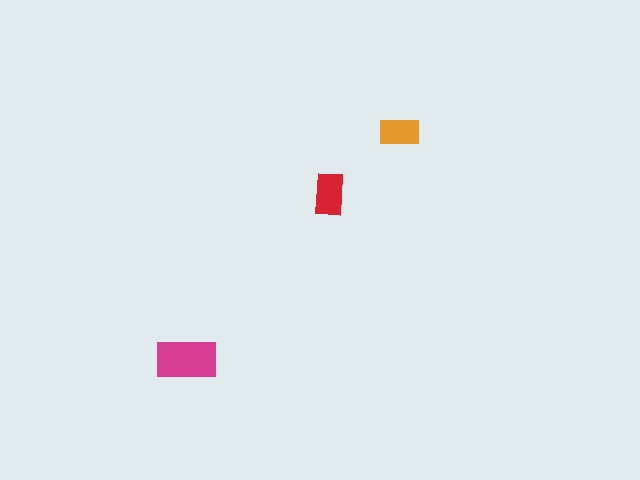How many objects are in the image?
There are 3 objects in the image.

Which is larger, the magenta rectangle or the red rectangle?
The magenta one.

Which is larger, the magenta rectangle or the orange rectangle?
The magenta one.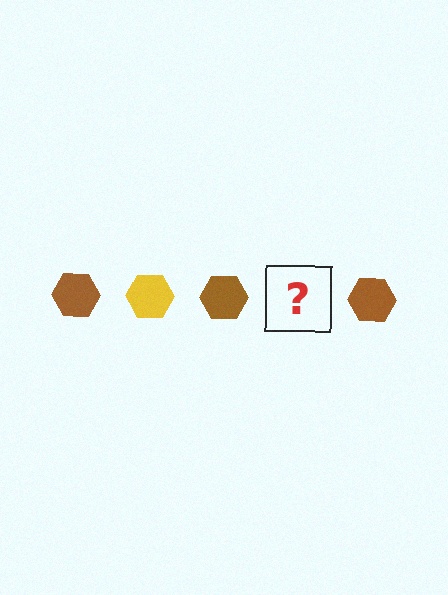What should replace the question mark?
The question mark should be replaced with a yellow hexagon.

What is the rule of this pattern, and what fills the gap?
The rule is that the pattern cycles through brown, yellow hexagons. The gap should be filled with a yellow hexagon.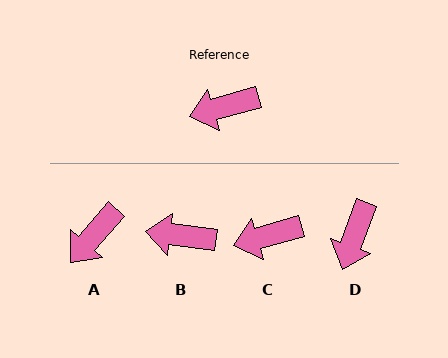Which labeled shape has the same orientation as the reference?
C.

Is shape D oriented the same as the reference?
No, it is off by about 54 degrees.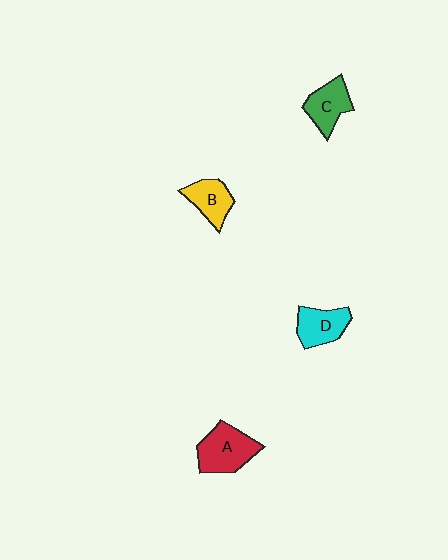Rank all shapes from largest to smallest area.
From largest to smallest: A (red), D (cyan), C (green), B (yellow).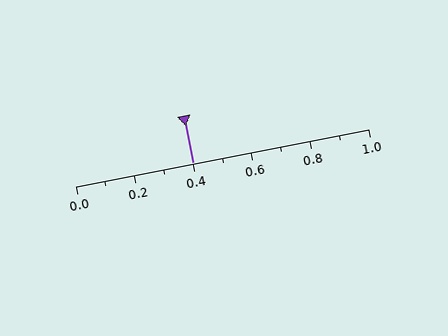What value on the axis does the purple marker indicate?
The marker indicates approximately 0.4.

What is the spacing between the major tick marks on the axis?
The major ticks are spaced 0.2 apart.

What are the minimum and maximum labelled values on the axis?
The axis runs from 0.0 to 1.0.